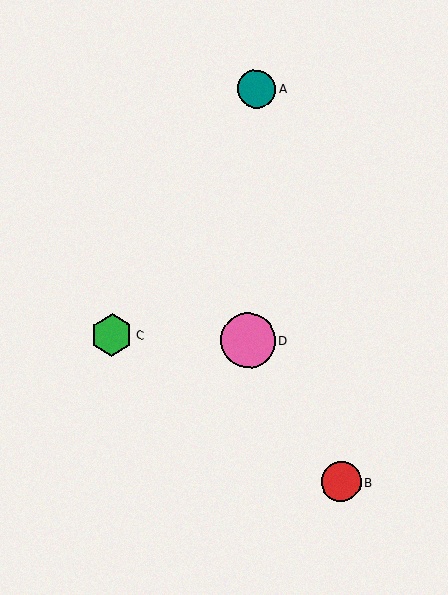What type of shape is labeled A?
Shape A is a teal circle.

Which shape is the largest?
The pink circle (labeled D) is the largest.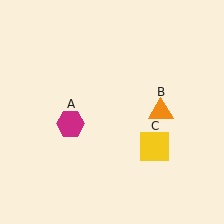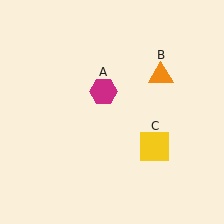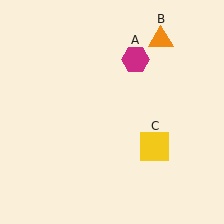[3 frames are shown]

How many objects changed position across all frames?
2 objects changed position: magenta hexagon (object A), orange triangle (object B).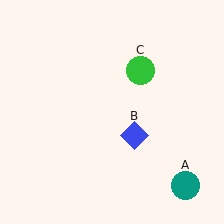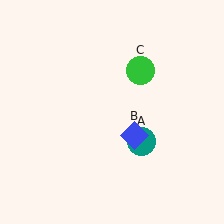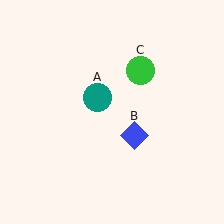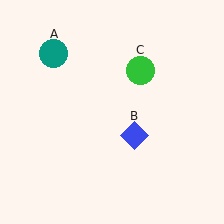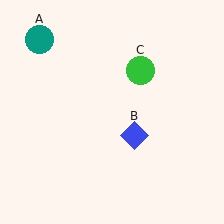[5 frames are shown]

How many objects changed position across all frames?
1 object changed position: teal circle (object A).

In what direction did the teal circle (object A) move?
The teal circle (object A) moved up and to the left.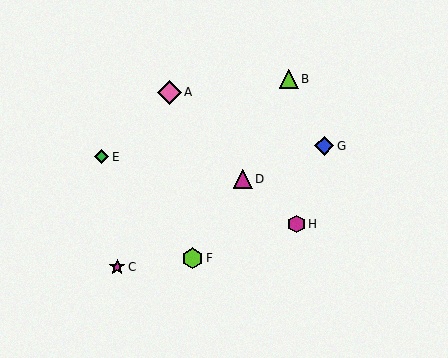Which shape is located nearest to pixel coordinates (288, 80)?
The lime triangle (labeled B) at (289, 79) is nearest to that location.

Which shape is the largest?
The pink diamond (labeled A) is the largest.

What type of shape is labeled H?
Shape H is a magenta hexagon.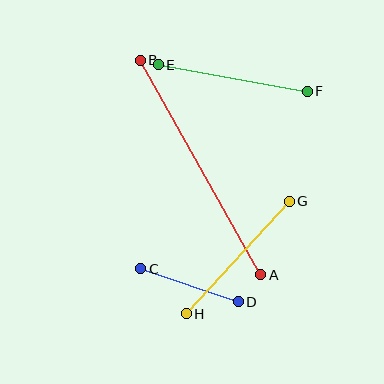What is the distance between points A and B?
The distance is approximately 246 pixels.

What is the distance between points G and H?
The distance is approximately 153 pixels.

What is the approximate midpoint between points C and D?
The midpoint is at approximately (190, 285) pixels.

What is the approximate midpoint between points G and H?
The midpoint is at approximately (238, 258) pixels.